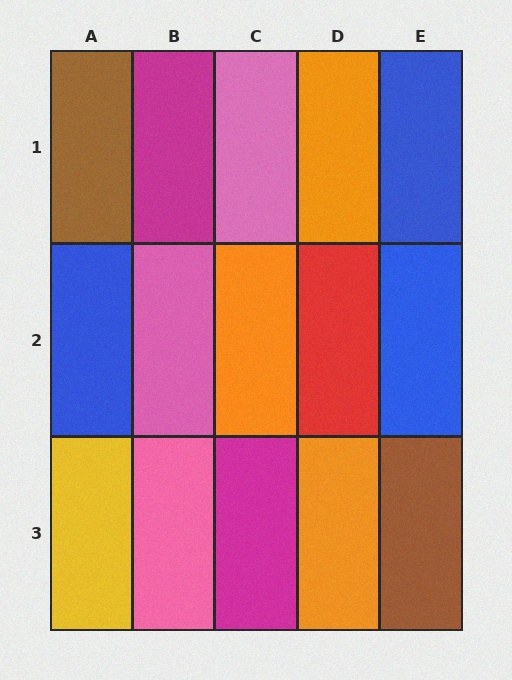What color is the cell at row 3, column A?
Yellow.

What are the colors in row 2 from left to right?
Blue, pink, orange, red, blue.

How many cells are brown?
2 cells are brown.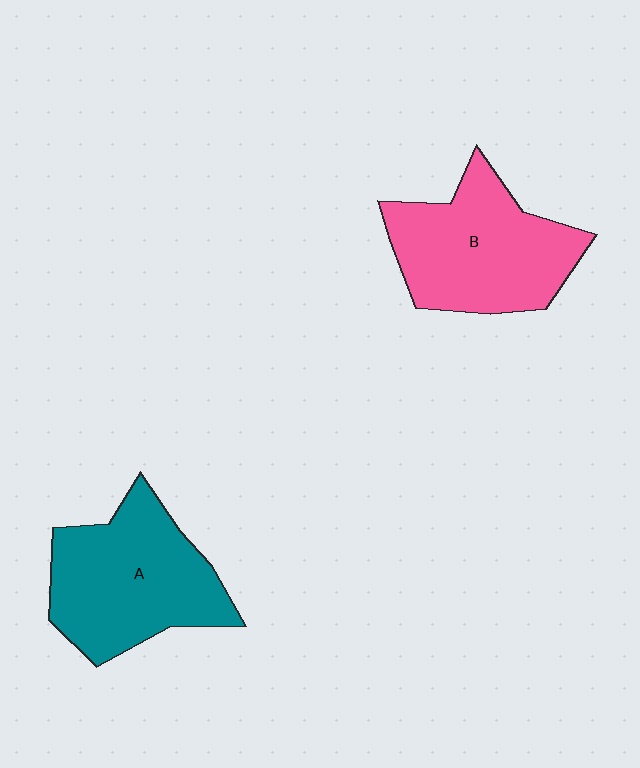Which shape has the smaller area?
Shape B (pink).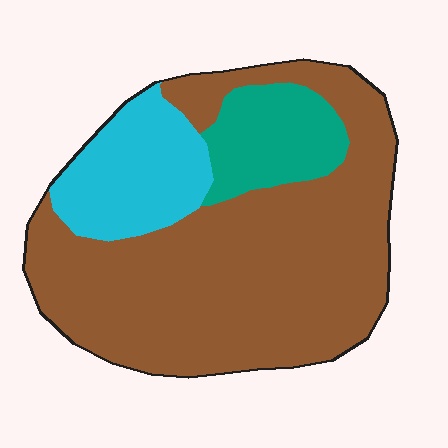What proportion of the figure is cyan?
Cyan covers around 20% of the figure.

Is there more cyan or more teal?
Cyan.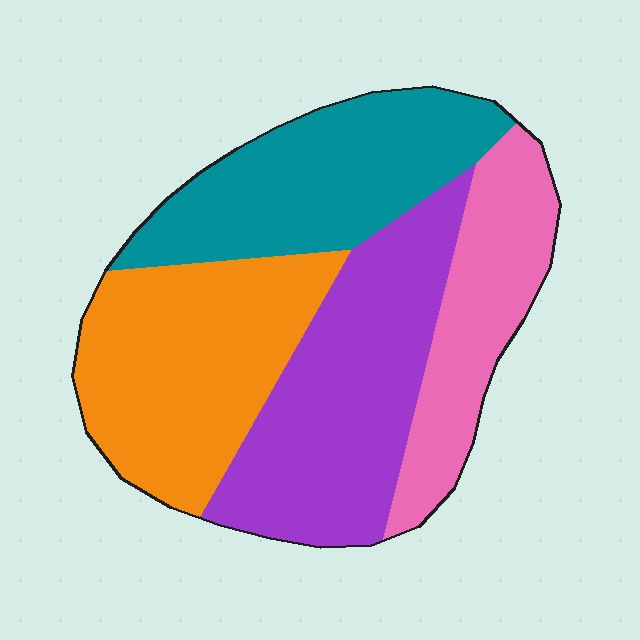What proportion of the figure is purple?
Purple covers about 30% of the figure.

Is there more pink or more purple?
Purple.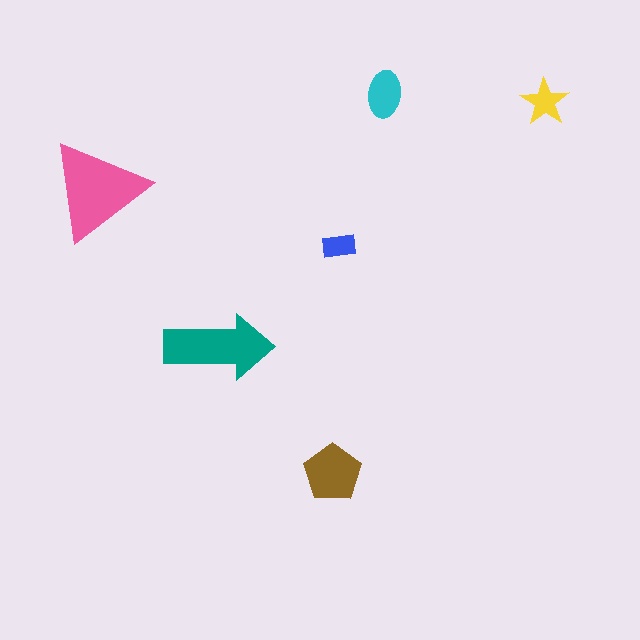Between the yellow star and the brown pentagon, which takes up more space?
The brown pentagon.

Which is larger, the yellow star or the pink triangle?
The pink triangle.